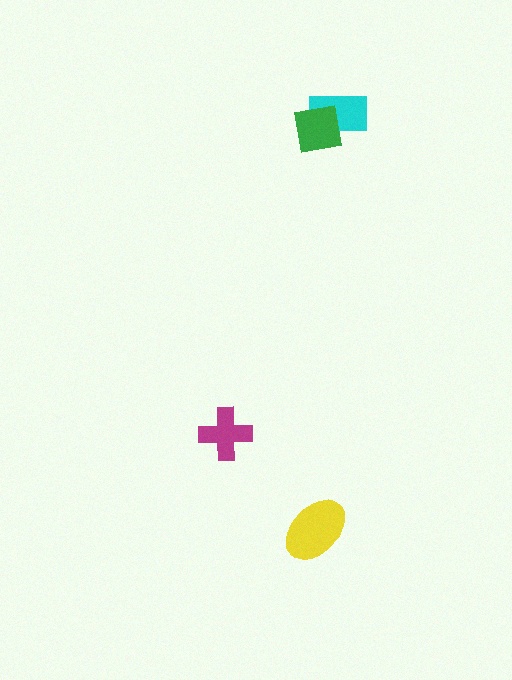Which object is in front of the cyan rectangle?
The green square is in front of the cyan rectangle.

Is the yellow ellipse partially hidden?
No, no other shape covers it.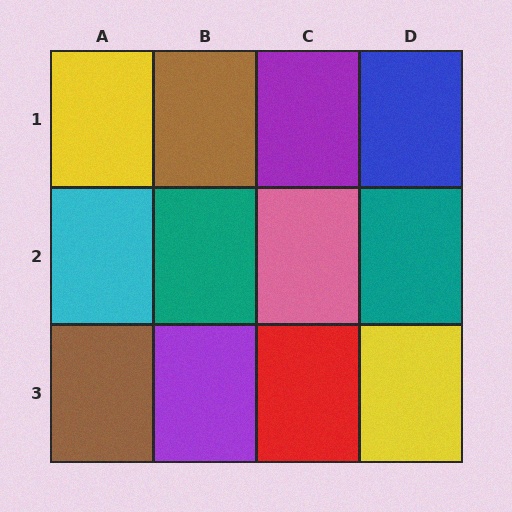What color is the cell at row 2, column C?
Pink.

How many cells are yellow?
2 cells are yellow.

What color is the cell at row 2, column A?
Cyan.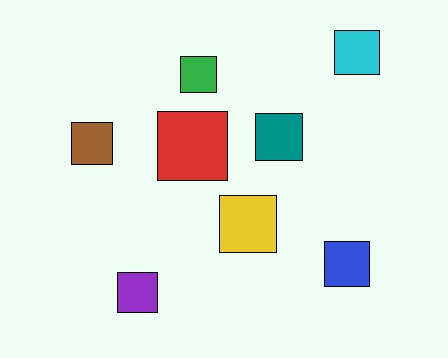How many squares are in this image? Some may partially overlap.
There are 8 squares.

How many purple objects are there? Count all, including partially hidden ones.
There is 1 purple object.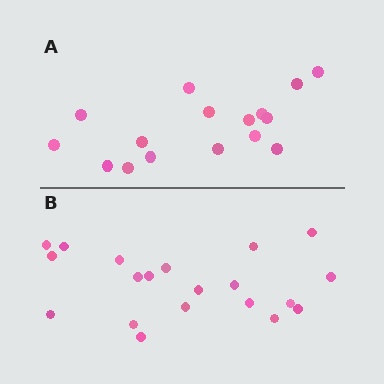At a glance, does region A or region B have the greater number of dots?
Region B (the bottom region) has more dots.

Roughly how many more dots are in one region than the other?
Region B has about 4 more dots than region A.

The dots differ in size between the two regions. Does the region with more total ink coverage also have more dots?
No. Region A has more total ink coverage because its dots are larger, but region B actually contains more individual dots. Total area can be misleading — the number of items is what matters here.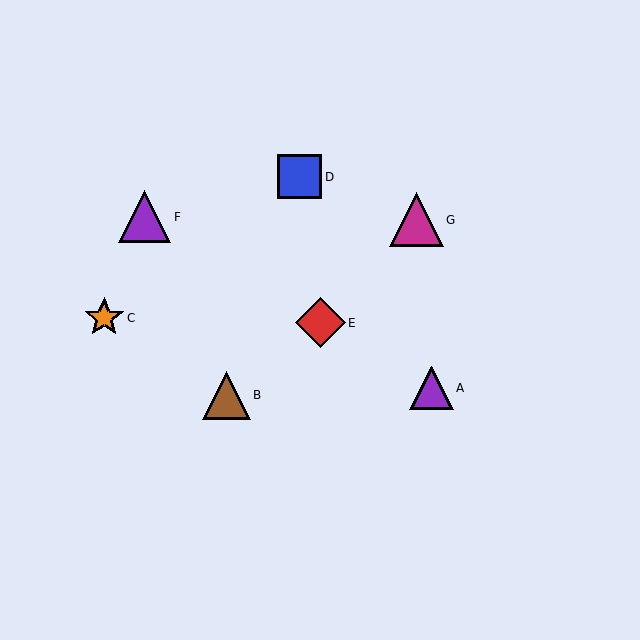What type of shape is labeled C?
Shape C is an orange star.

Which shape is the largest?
The magenta triangle (labeled G) is the largest.